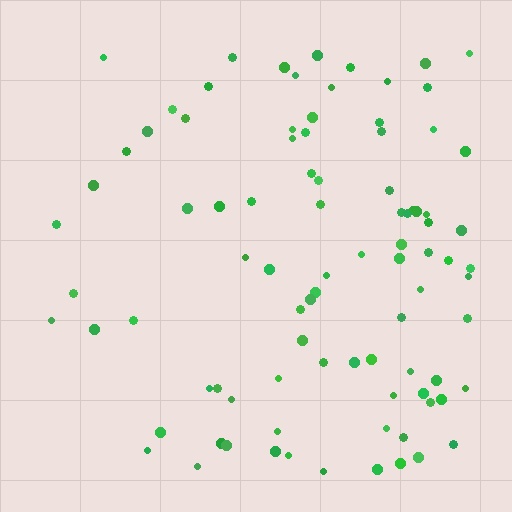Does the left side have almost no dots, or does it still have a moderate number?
Still a moderate number, just noticeably fewer than the right.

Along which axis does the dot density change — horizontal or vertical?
Horizontal.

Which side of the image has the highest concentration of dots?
The right.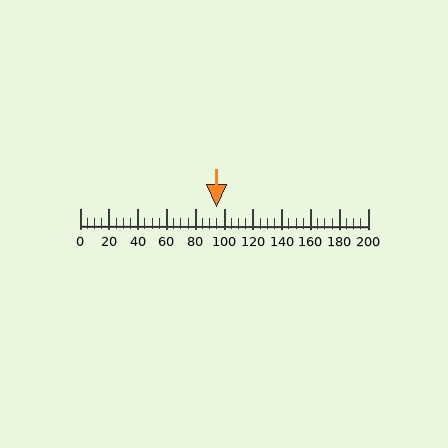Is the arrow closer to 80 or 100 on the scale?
The arrow is closer to 100.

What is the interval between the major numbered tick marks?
The major tick marks are spaced 20 units apart.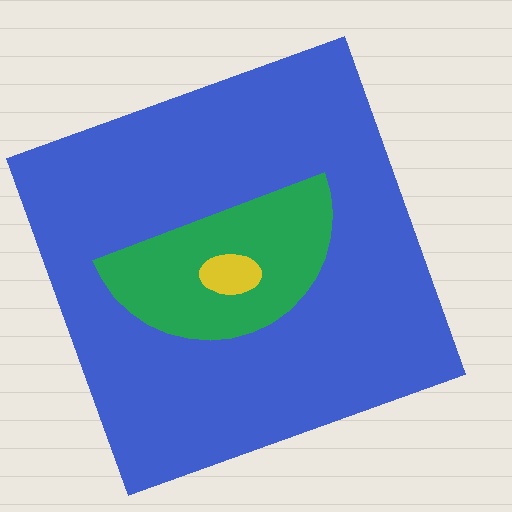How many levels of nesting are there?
3.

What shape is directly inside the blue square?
The green semicircle.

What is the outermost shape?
The blue square.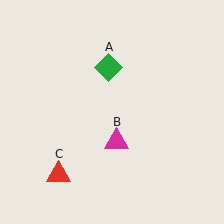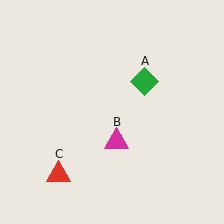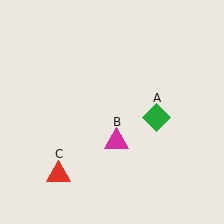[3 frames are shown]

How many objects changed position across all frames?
1 object changed position: green diamond (object A).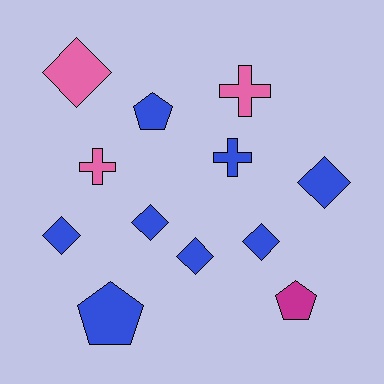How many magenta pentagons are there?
There is 1 magenta pentagon.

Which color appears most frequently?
Blue, with 8 objects.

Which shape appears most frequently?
Diamond, with 6 objects.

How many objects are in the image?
There are 12 objects.